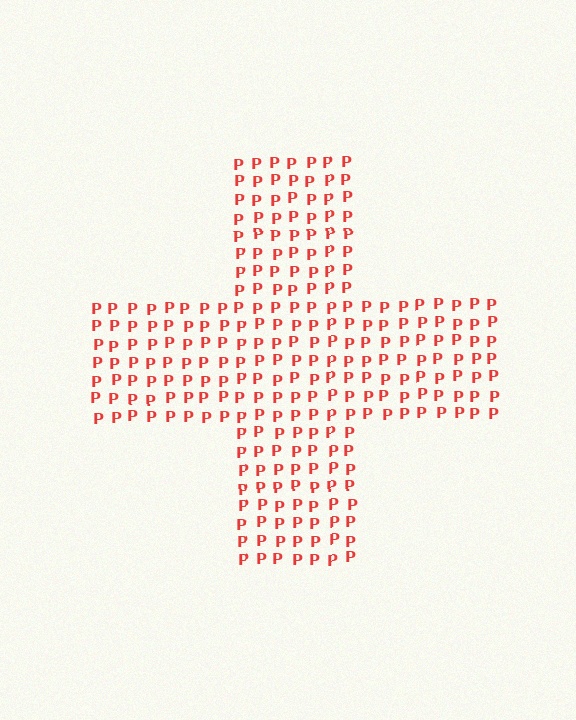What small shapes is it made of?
It is made of small letter P's.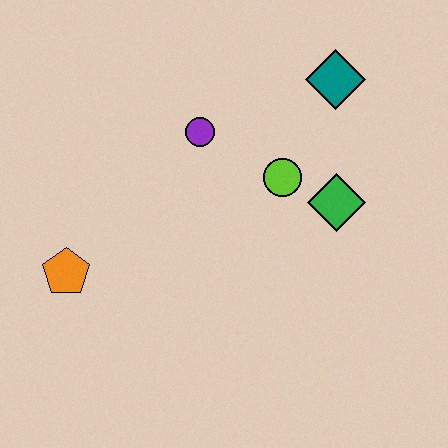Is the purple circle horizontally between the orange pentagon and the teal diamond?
Yes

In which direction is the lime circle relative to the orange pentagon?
The lime circle is to the right of the orange pentagon.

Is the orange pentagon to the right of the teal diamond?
No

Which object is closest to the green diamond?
The lime circle is closest to the green diamond.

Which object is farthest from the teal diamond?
The orange pentagon is farthest from the teal diamond.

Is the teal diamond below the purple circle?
No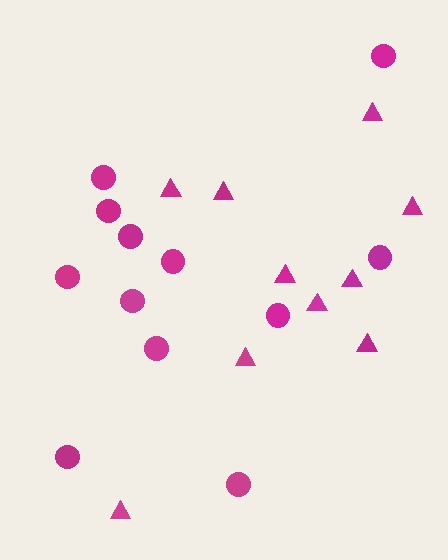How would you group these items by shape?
There are 2 groups: one group of triangles (10) and one group of circles (12).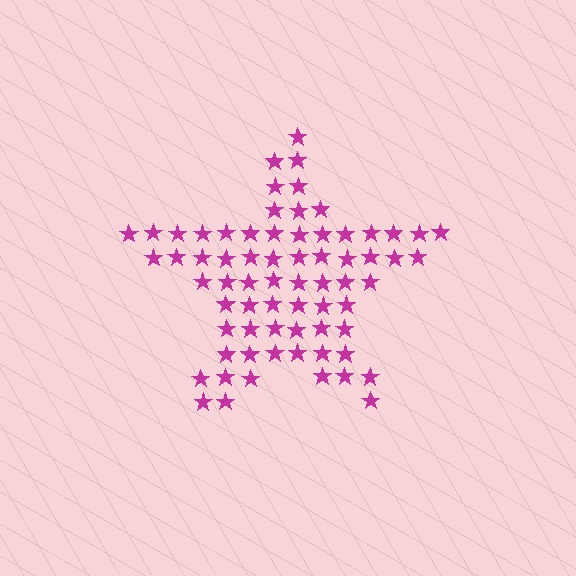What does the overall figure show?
The overall figure shows a star.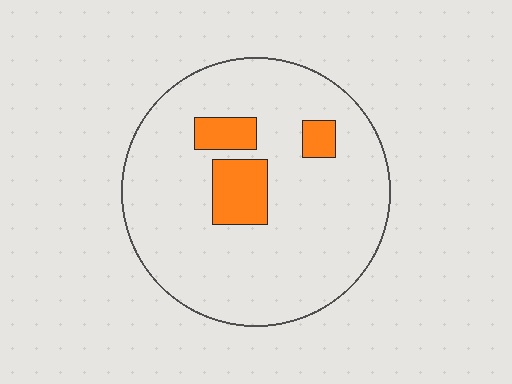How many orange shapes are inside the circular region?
3.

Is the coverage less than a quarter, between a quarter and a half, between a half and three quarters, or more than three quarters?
Less than a quarter.